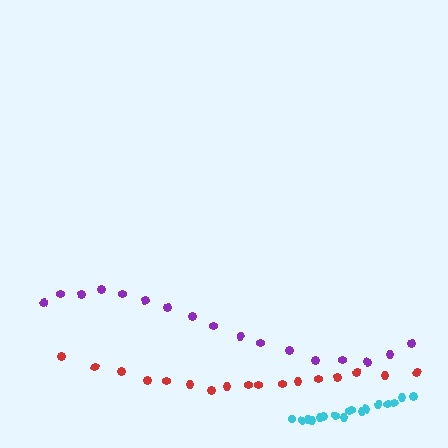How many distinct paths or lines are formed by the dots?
There are 3 distinct paths.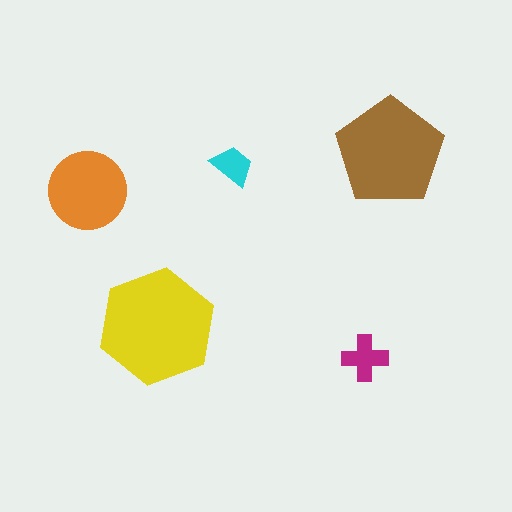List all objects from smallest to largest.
The cyan trapezoid, the magenta cross, the orange circle, the brown pentagon, the yellow hexagon.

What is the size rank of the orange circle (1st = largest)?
3rd.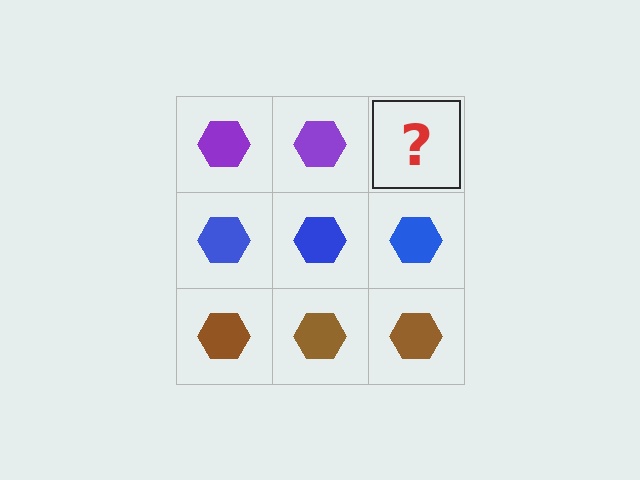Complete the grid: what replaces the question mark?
The question mark should be replaced with a purple hexagon.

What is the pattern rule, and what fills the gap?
The rule is that each row has a consistent color. The gap should be filled with a purple hexagon.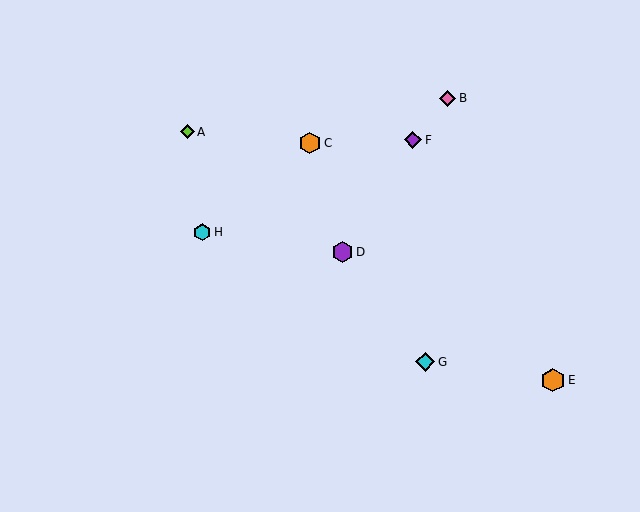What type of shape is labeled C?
Shape C is an orange hexagon.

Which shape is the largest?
The orange hexagon (labeled E) is the largest.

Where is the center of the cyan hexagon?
The center of the cyan hexagon is at (202, 232).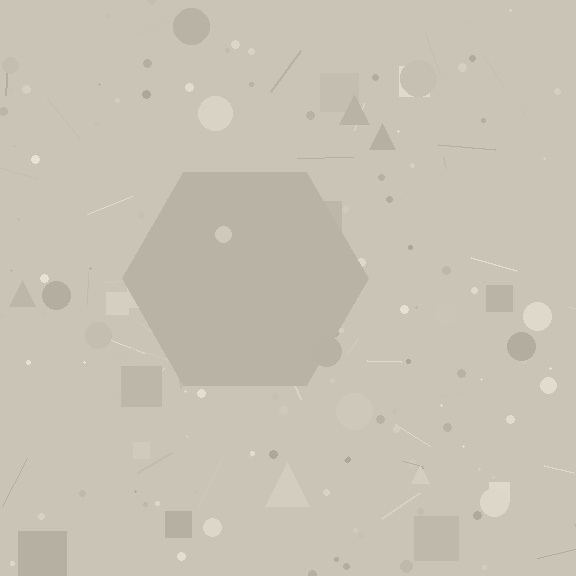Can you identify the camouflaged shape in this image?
The camouflaged shape is a hexagon.